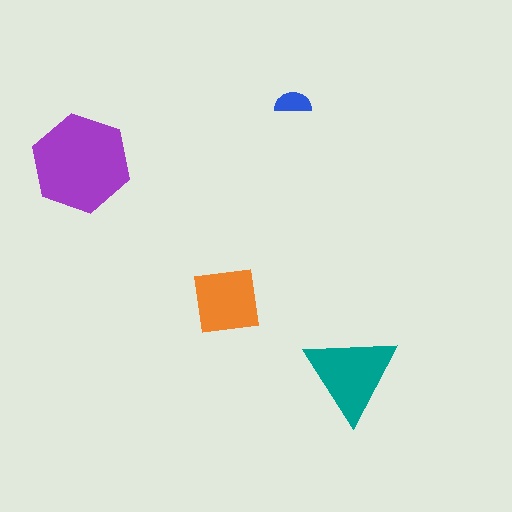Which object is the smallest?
The blue semicircle.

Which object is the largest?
The purple hexagon.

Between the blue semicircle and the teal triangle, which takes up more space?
The teal triangle.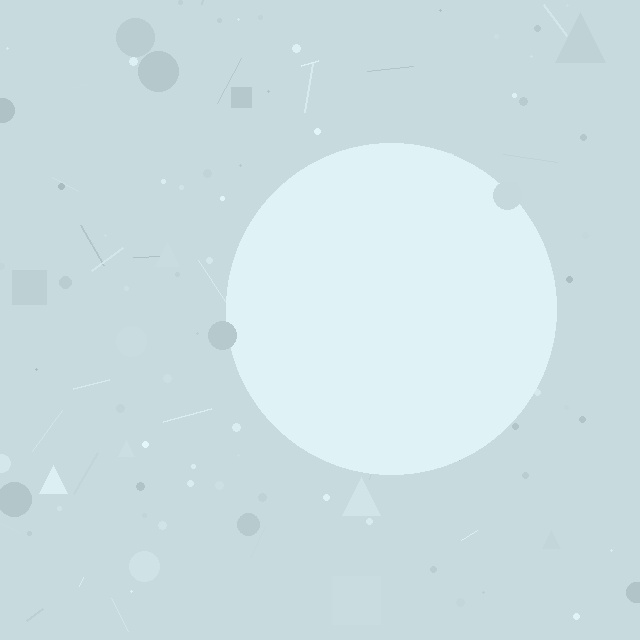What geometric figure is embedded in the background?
A circle is embedded in the background.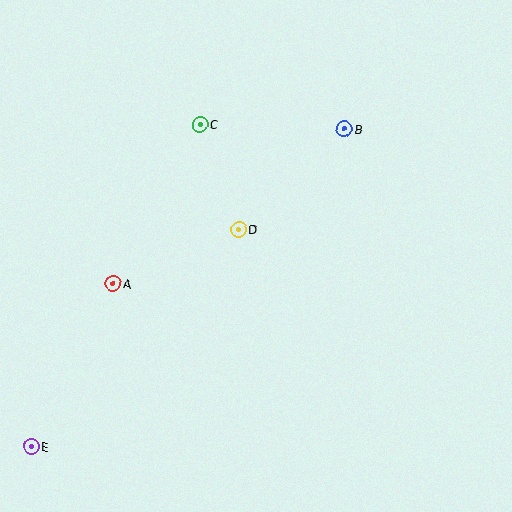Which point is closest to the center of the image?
Point D at (238, 229) is closest to the center.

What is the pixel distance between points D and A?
The distance between D and A is 137 pixels.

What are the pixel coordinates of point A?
Point A is at (113, 283).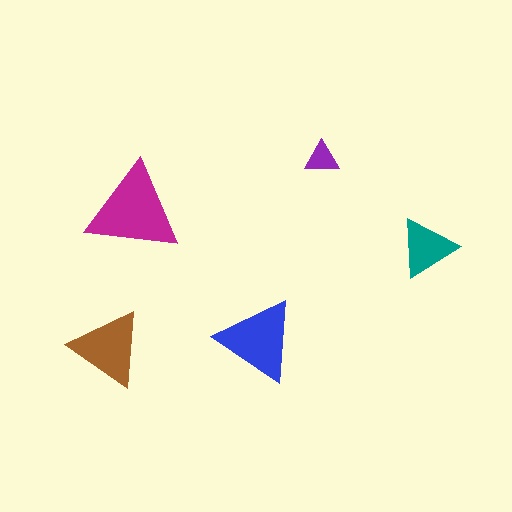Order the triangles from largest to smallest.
the magenta one, the blue one, the brown one, the teal one, the purple one.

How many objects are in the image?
There are 5 objects in the image.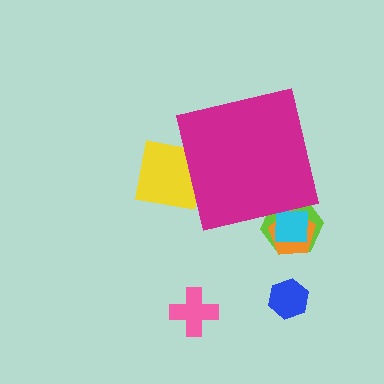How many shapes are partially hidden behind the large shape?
4 shapes are partially hidden.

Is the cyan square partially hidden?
Yes, the cyan square is partially hidden behind the magenta square.